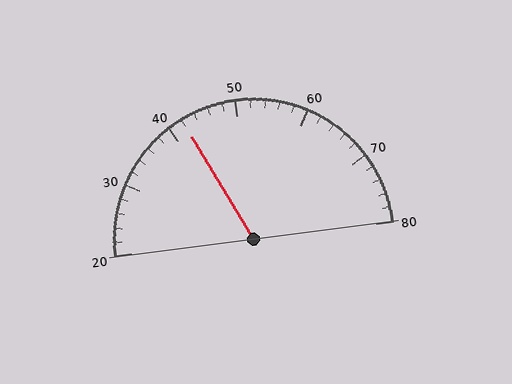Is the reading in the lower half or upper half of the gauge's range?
The reading is in the lower half of the range (20 to 80).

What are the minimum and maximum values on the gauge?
The gauge ranges from 20 to 80.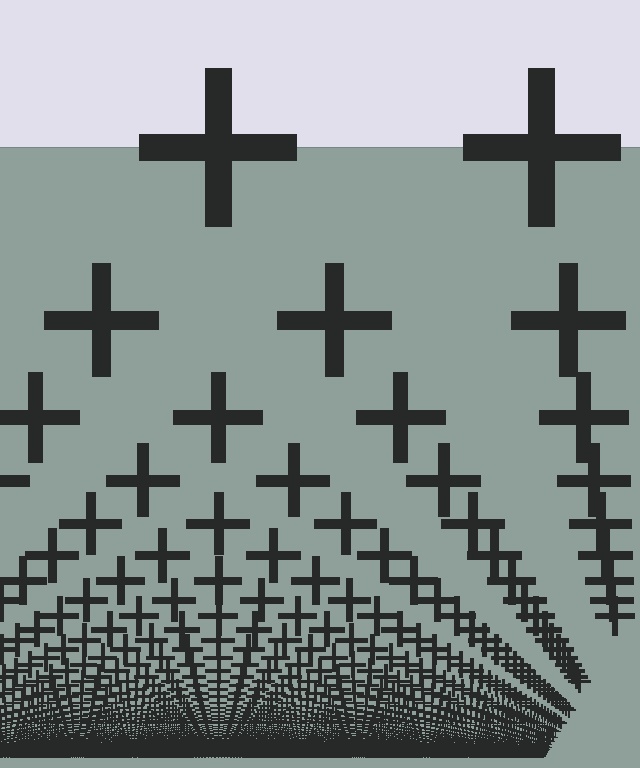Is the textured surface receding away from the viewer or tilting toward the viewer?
The surface appears to tilt toward the viewer. Texture elements get larger and sparser toward the top.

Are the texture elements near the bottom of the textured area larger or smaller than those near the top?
Smaller. The gradient is inverted — elements near the bottom are smaller and denser.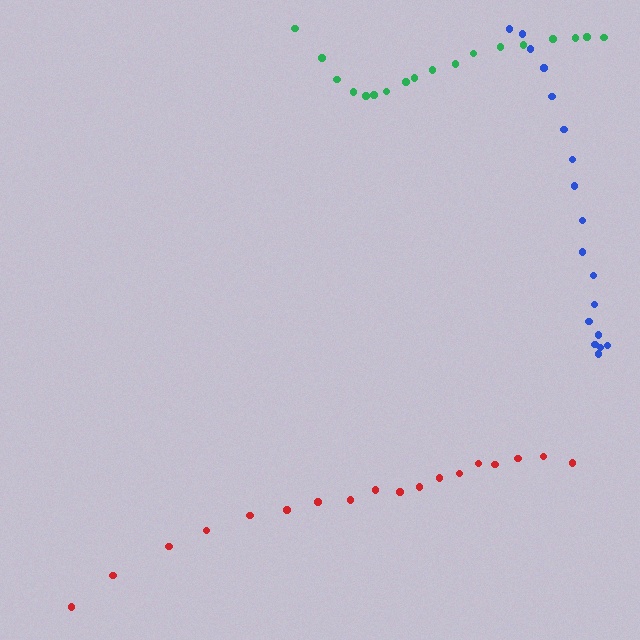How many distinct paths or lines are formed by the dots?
There are 3 distinct paths.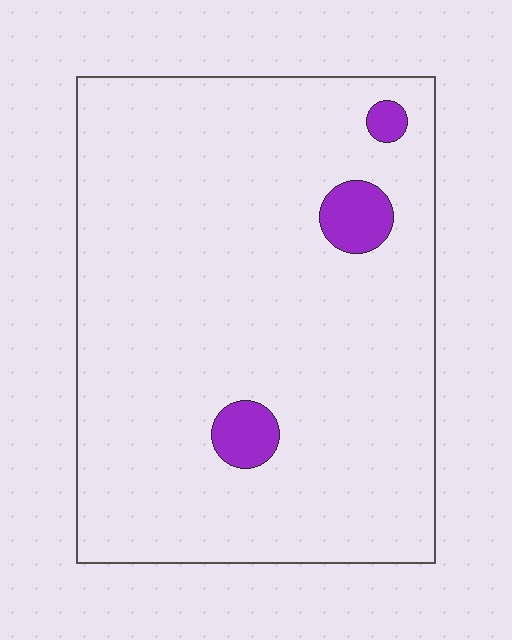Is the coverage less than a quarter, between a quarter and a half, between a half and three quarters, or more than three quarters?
Less than a quarter.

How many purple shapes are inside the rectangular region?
3.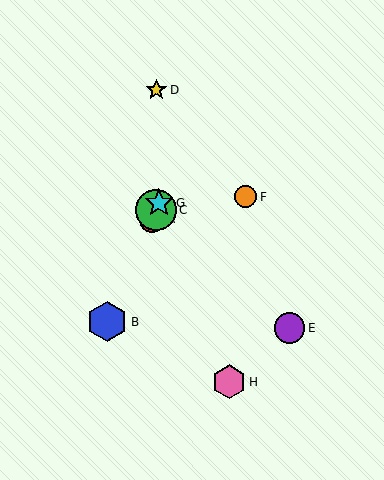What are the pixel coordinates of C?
Object C is at (156, 210).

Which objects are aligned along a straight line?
Objects A, B, C, G are aligned along a straight line.